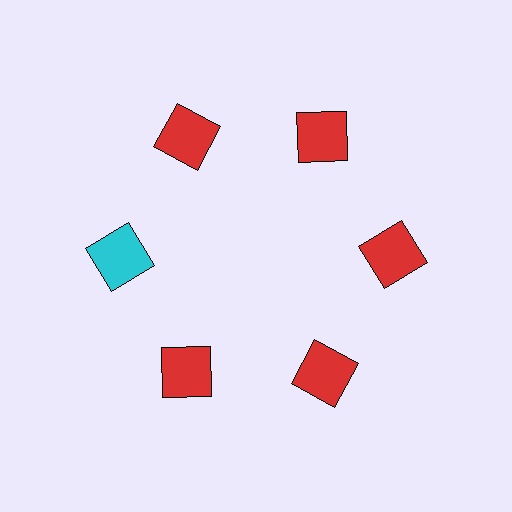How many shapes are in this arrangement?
There are 6 shapes arranged in a ring pattern.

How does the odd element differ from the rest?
It has a different color: cyan instead of red.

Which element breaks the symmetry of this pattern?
The cyan square at roughly the 9 o'clock position breaks the symmetry. All other shapes are red squares.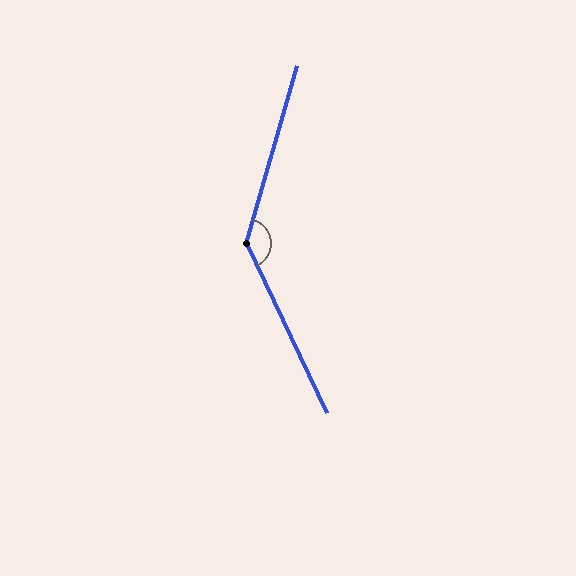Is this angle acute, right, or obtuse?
It is obtuse.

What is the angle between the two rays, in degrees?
Approximately 139 degrees.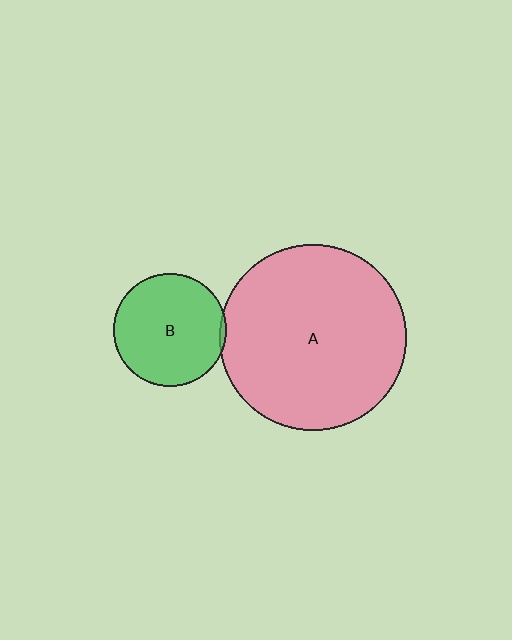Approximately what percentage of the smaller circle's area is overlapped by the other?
Approximately 5%.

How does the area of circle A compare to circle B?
Approximately 2.7 times.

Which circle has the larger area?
Circle A (pink).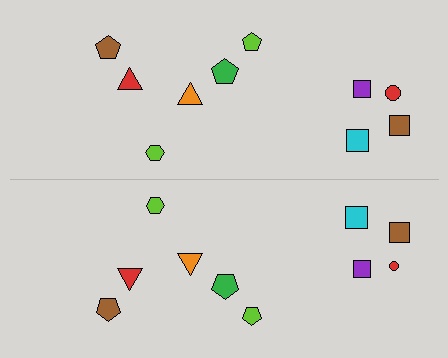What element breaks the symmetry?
The red circle on the bottom side has a different size than its mirror counterpart.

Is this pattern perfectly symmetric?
No, the pattern is not perfectly symmetric. The red circle on the bottom side has a different size than its mirror counterpart.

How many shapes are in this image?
There are 20 shapes in this image.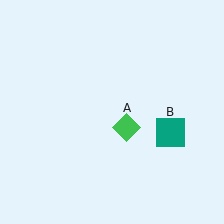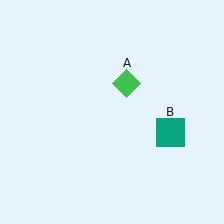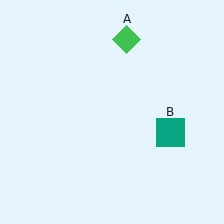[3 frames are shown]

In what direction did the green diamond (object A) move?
The green diamond (object A) moved up.